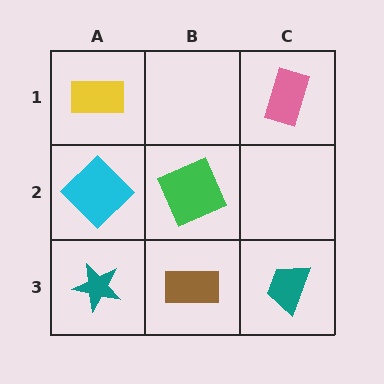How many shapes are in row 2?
2 shapes.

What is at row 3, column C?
A teal trapezoid.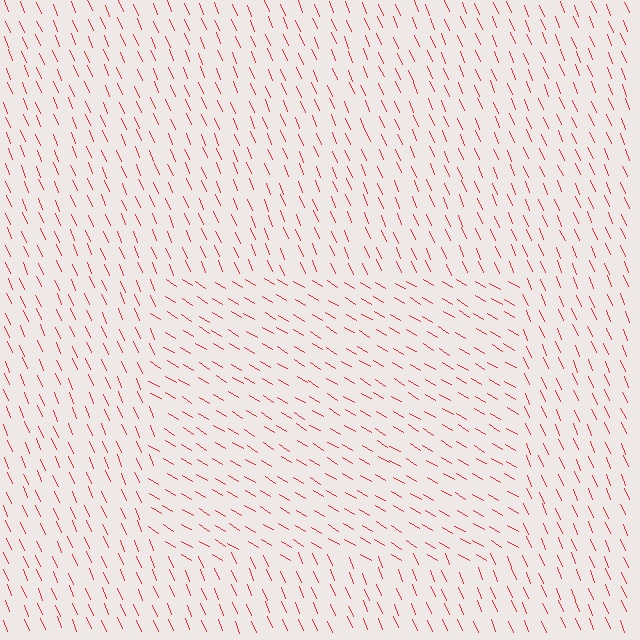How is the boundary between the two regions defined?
The boundary is defined purely by a change in line orientation (approximately 36 degrees difference). All lines are the same color and thickness.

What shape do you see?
I see a rectangle.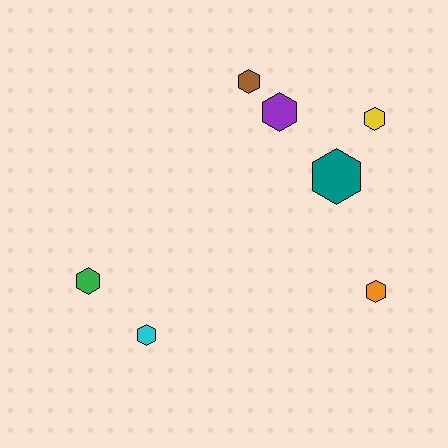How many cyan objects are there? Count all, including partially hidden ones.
There is 1 cyan object.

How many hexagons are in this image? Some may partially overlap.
There are 7 hexagons.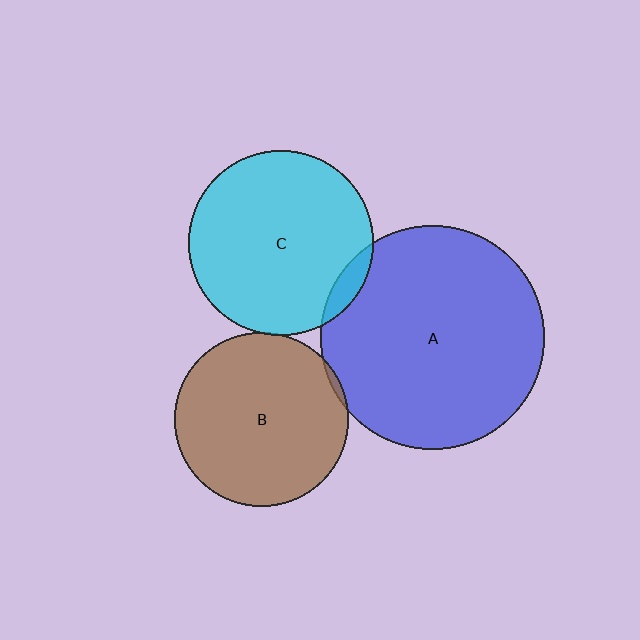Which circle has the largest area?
Circle A (blue).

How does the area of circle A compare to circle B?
Approximately 1.6 times.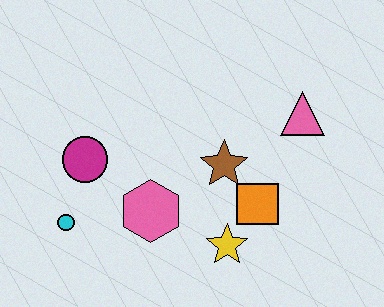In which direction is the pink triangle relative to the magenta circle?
The pink triangle is to the right of the magenta circle.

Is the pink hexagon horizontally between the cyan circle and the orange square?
Yes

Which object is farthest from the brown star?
The cyan circle is farthest from the brown star.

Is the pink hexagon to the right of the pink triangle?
No